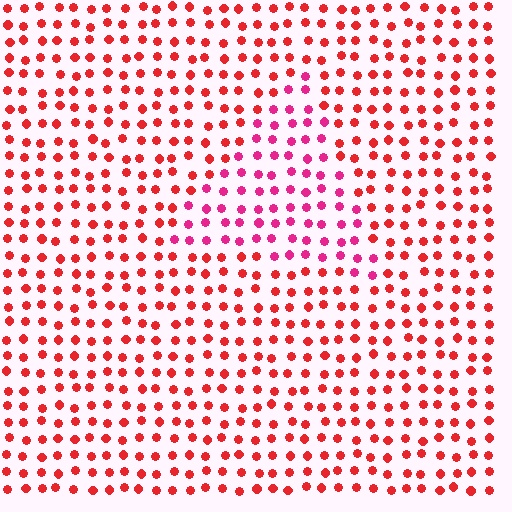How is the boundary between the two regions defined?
The boundary is defined purely by a slight shift in hue (about 31 degrees). Spacing, size, and orientation are identical on both sides.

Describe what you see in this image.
The image is filled with small red elements in a uniform arrangement. A triangle-shaped region is visible where the elements are tinted to a slightly different hue, forming a subtle color boundary.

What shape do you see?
I see a triangle.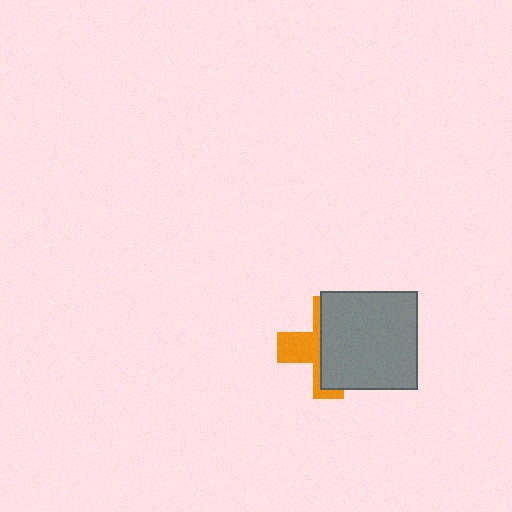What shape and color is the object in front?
The object in front is a gray square.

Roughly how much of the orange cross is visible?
A small part of it is visible (roughly 37%).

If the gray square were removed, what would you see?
You would see the complete orange cross.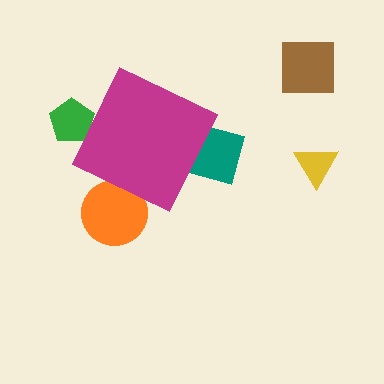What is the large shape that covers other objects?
A magenta diamond.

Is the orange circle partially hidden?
Yes, the orange circle is partially hidden behind the magenta diamond.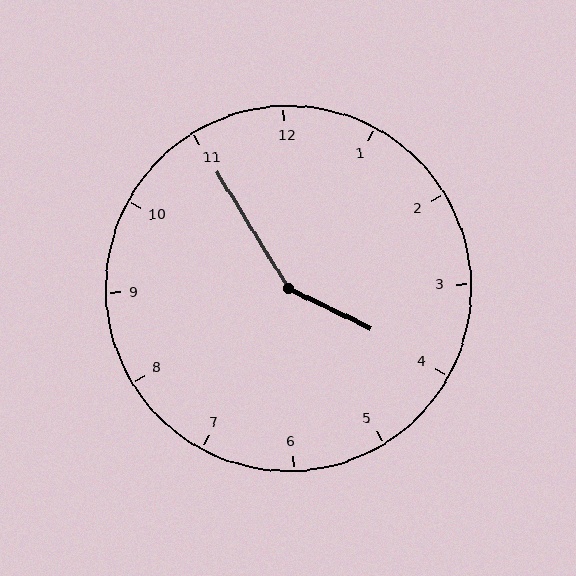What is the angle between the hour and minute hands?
Approximately 148 degrees.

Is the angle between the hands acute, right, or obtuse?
It is obtuse.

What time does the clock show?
3:55.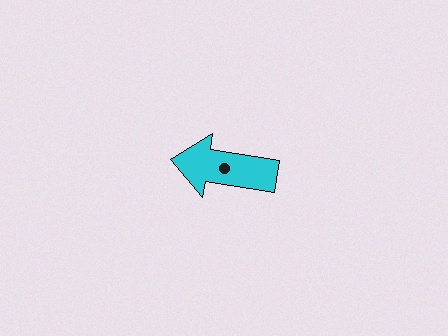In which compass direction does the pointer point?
West.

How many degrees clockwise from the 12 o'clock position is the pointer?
Approximately 279 degrees.